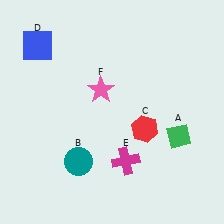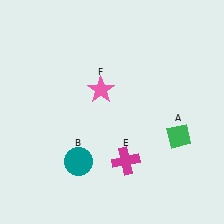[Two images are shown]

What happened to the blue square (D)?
The blue square (D) was removed in Image 2. It was in the top-left area of Image 1.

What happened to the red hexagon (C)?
The red hexagon (C) was removed in Image 2. It was in the bottom-right area of Image 1.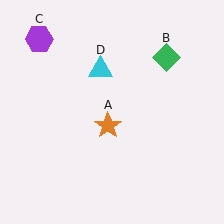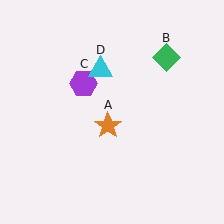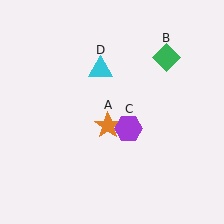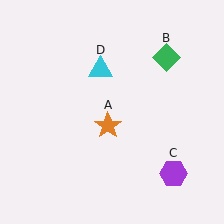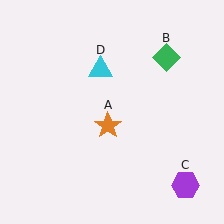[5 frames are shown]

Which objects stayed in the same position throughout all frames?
Orange star (object A) and green diamond (object B) and cyan triangle (object D) remained stationary.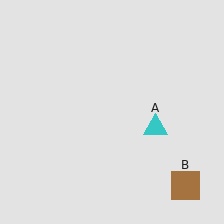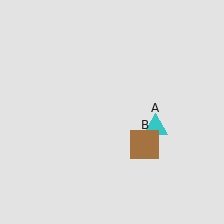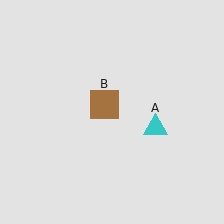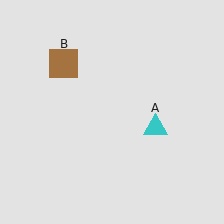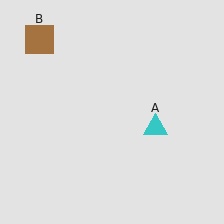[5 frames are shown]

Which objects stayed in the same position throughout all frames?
Cyan triangle (object A) remained stationary.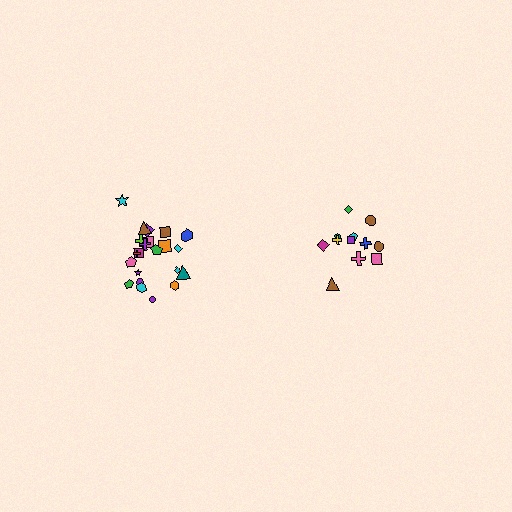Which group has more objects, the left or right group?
The left group.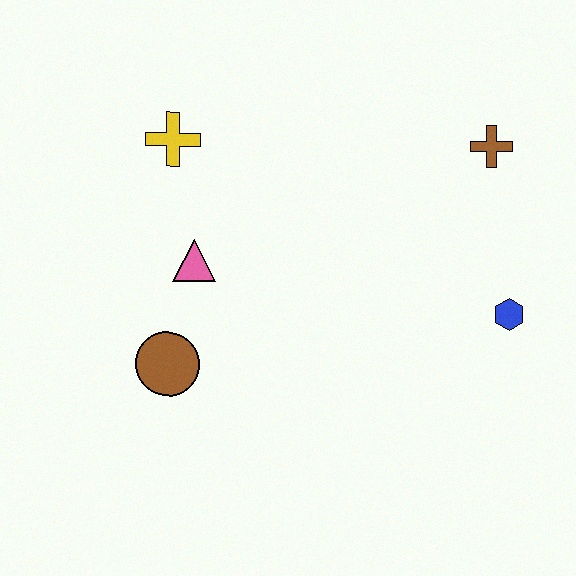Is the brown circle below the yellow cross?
Yes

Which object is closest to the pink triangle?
The brown circle is closest to the pink triangle.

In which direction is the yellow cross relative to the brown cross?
The yellow cross is to the left of the brown cross.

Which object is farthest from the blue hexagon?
The yellow cross is farthest from the blue hexagon.